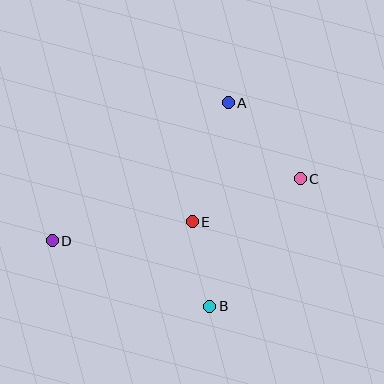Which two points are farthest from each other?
Points C and D are farthest from each other.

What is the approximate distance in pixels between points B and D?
The distance between B and D is approximately 171 pixels.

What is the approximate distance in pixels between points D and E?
The distance between D and E is approximately 141 pixels.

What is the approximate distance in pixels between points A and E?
The distance between A and E is approximately 124 pixels.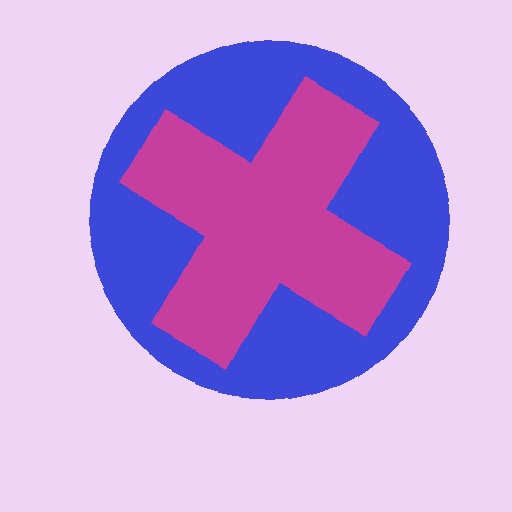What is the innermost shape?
The magenta cross.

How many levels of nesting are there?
2.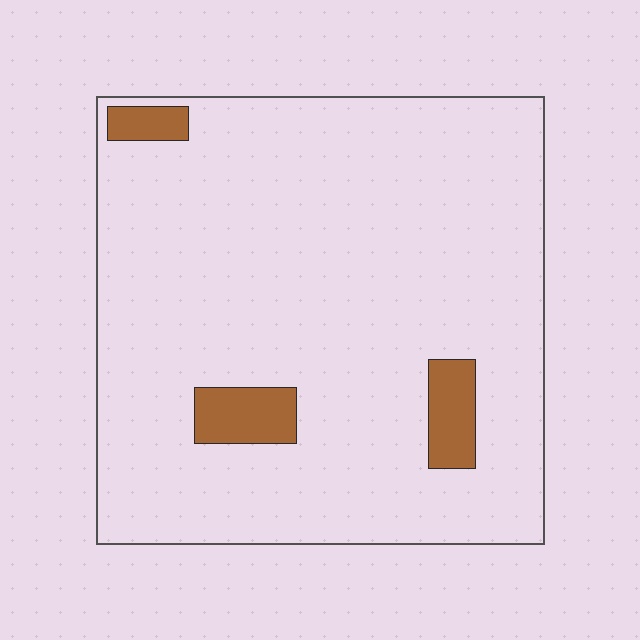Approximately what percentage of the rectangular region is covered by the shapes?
Approximately 5%.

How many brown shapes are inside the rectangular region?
3.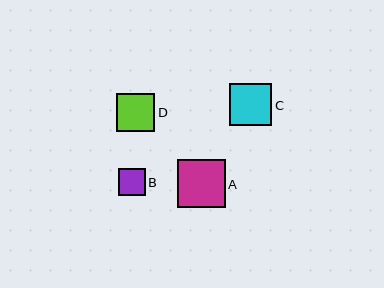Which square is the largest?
Square A is the largest with a size of approximately 48 pixels.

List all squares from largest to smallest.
From largest to smallest: A, C, D, B.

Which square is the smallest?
Square B is the smallest with a size of approximately 27 pixels.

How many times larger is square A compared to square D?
Square A is approximately 1.3 times the size of square D.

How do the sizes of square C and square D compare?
Square C and square D are approximately the same size.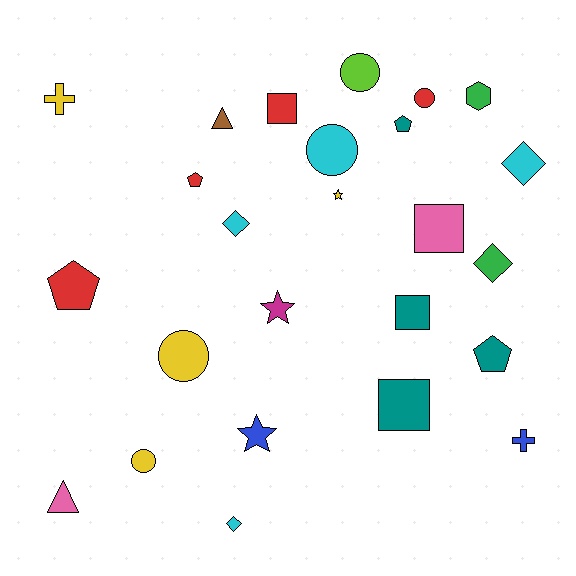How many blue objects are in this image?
There are 2 blue objects.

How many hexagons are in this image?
There is 1 hexagon.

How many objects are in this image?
There are 25 objects.